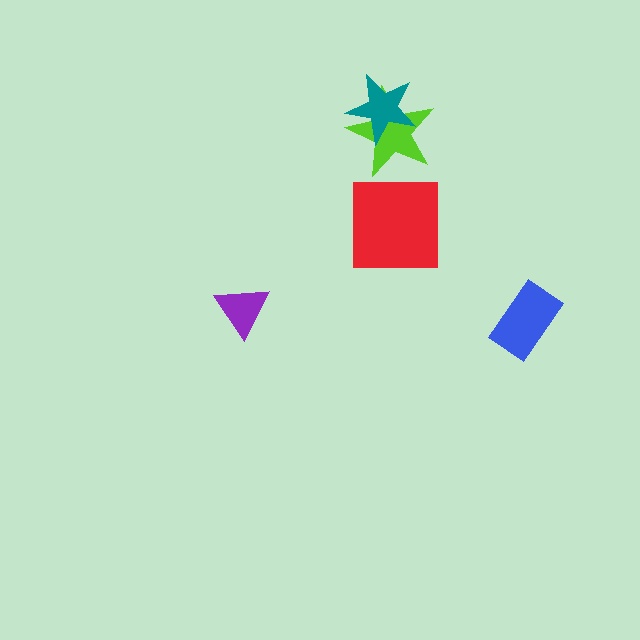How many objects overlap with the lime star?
1 object overlaps with the lime star.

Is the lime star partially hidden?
Yes, it is partially covered by another shape.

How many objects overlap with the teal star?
1 object overlaps with the teal star.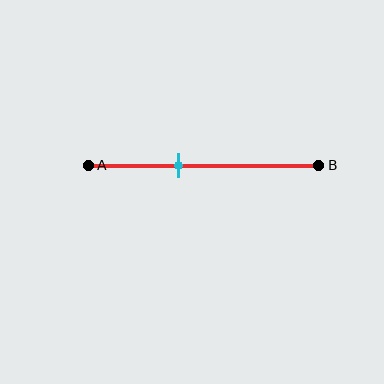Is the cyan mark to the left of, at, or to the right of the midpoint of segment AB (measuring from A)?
The cyan mark is to the left of the midpoint of segment AB.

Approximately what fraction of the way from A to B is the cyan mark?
The cyan mark is approximately 40% of the way from A to B.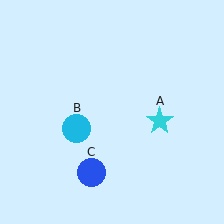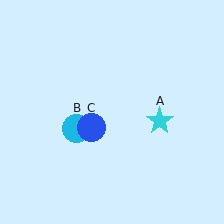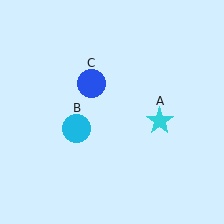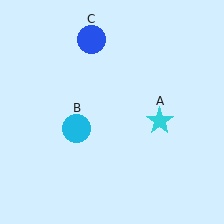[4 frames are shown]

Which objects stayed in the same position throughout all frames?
Cyan star (object A) and cyan circle (object B) remained stationary.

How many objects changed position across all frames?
1 object changed position: blue circle (object C).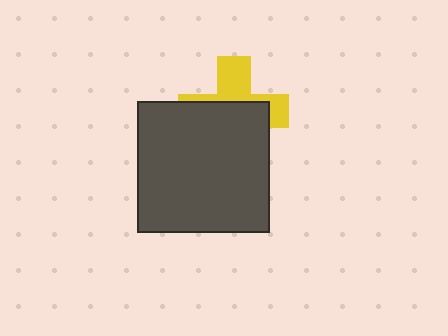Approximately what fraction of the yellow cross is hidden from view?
Roughly 58% of the yellow cross is hidden behind the dark gray square.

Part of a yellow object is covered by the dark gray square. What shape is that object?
It is a cross.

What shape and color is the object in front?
The object in front is a dark gray square.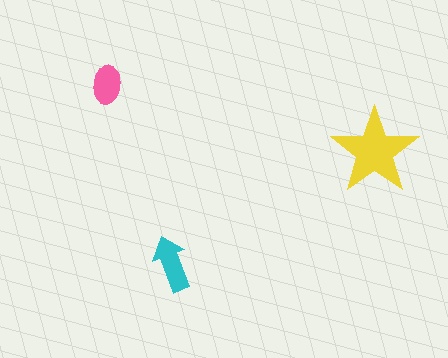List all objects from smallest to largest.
The pink ellipse, the cyan arrow, the yellow star.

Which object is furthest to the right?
The yellow star is rightmost.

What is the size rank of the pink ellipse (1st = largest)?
3rd.